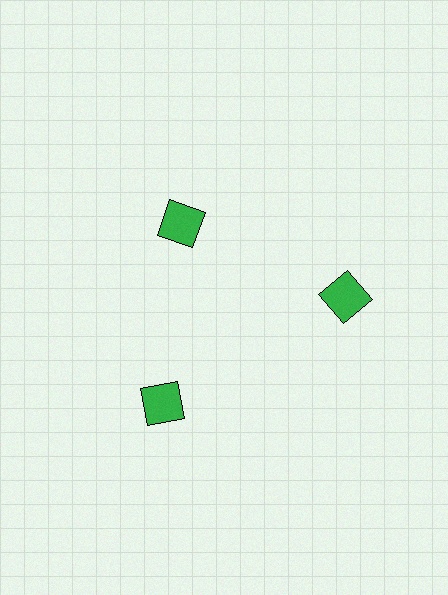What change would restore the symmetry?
The symmetry would be restored by moving it outward, back onto the ring so that all 3 squares sit at equal angles and equal distance from the center.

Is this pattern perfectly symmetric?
No. The 3 green squares are arranged in a ring, but one element near the 11 o'clock position is pulled inward toward the center, breaking the 3-fold rotational symmetry.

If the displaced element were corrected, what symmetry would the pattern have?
It would have 3-fold rotational symmetry — the pattern would map onto itself every 120 degrees.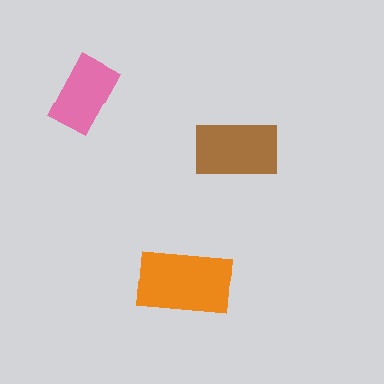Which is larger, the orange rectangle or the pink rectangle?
The orange one.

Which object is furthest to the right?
The brown rectangle is rightmost.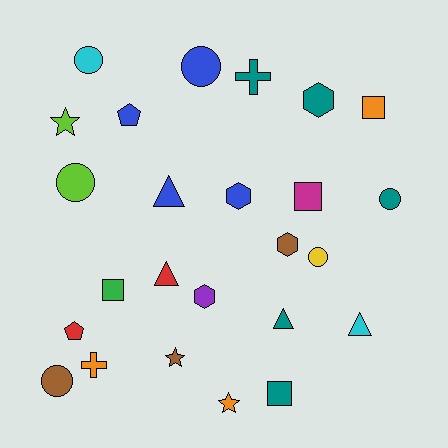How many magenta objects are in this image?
There is 1 magenta object.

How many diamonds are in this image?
There are no diamonds.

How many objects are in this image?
There are 25 objects.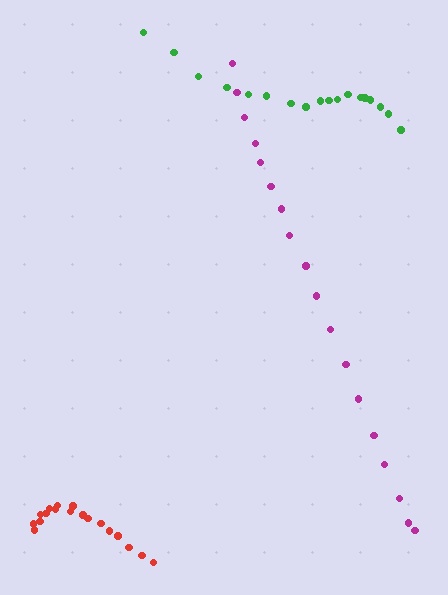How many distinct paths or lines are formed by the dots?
There are 3 distinct paths.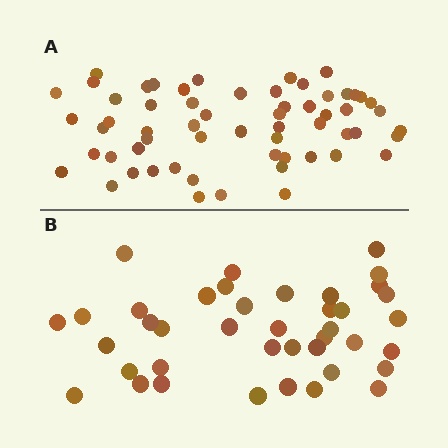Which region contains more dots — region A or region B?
Region A (the top region) has more dots.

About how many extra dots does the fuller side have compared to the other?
Region A has approximately 20 more dots than region B.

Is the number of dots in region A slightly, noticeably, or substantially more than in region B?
Region A has substantially more. The ratio is roughly 1.5 to 1.